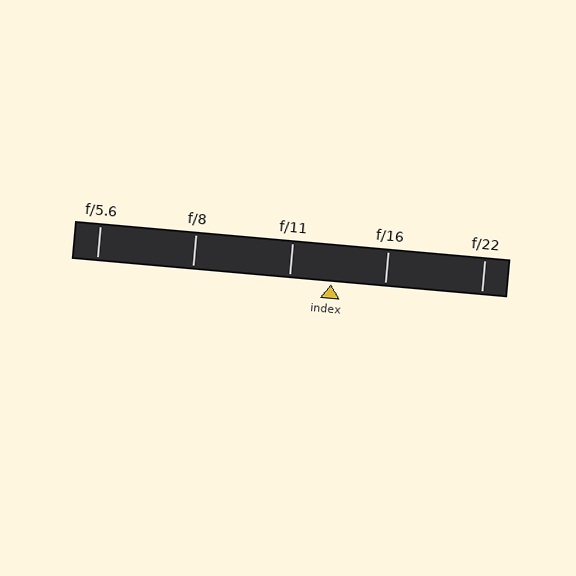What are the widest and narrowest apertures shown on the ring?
The widest aperture shown is f/5.6 and the narrowest is f/22.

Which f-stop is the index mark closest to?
The index mark is closest to f/11.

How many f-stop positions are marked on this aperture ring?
There are 5 f-stop positions marked.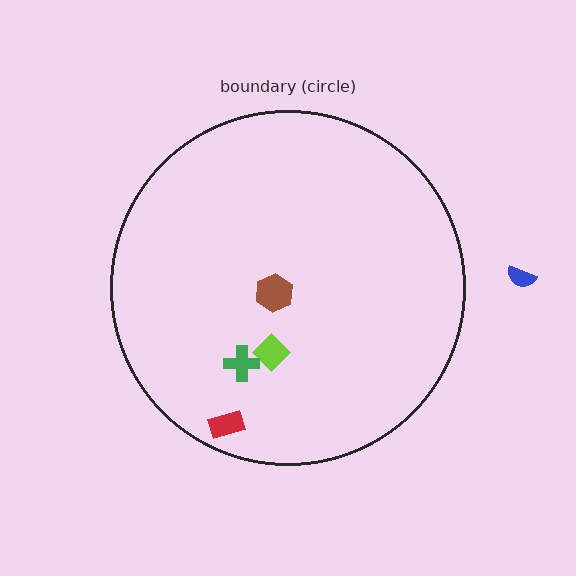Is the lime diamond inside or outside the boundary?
Inside.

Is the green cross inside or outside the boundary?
Inside.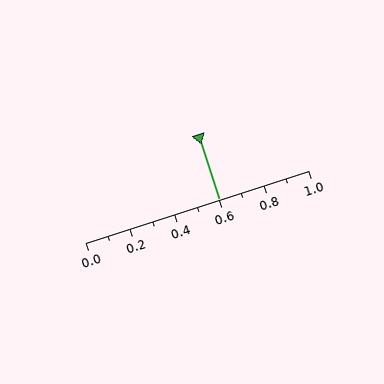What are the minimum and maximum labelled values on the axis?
The axis runs from 0.0 to 1.0.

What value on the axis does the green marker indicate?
The marker indicates approximately 0.6.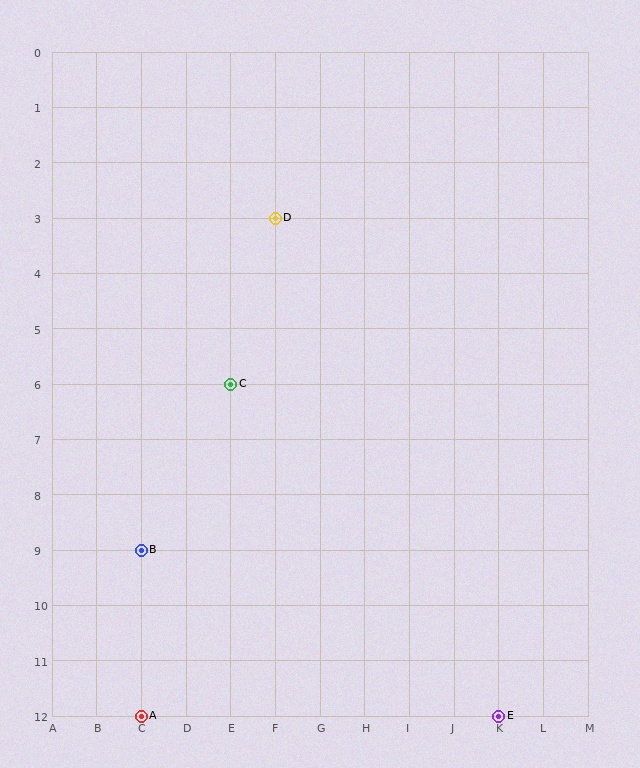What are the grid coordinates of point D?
Point D is at grid coordinates (F, 3).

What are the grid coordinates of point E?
Point E is at grid coordinates (K, 12).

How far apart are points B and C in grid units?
Points B and C are 2 columns and 3 rows apart (about 3.6 grid units diagonally).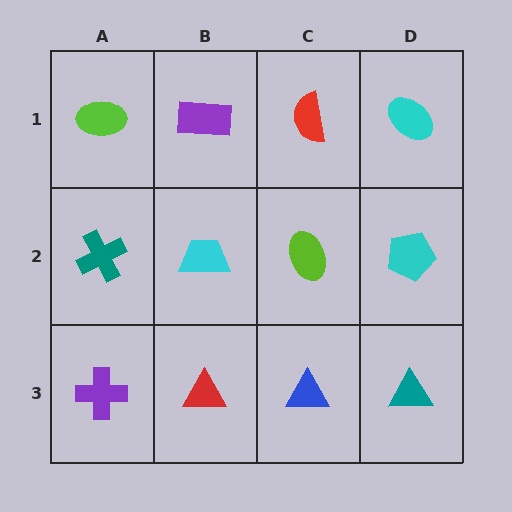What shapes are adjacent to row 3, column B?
A cyan trapezoid (row 2, column B), a purple cross (row 3, column A), a blue triangle (row 3, column C).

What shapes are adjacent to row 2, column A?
A lime ellipse (row 1, column A), a purple cross (row 3, column A), a cyan trapezoid (row 2, column B).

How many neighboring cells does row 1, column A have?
2.